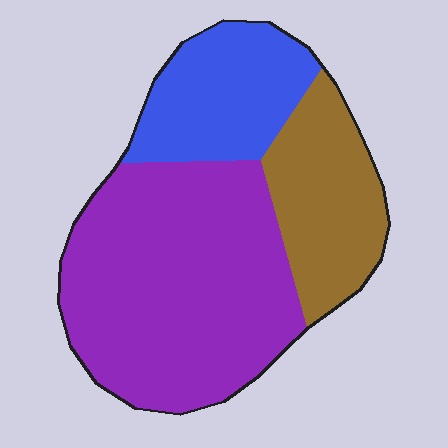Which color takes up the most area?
Purple, at roughly 55%.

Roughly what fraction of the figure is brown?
Brown takes up between a sixth and a third of the figure.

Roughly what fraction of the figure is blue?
Blue takes up about one fifth (1/5) of the figure.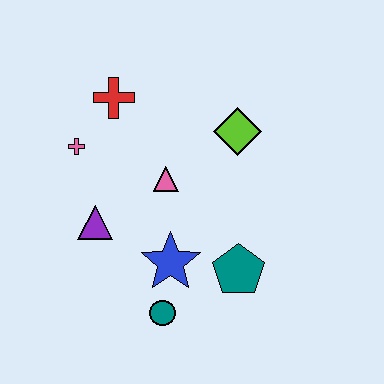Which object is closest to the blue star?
The teal circle is closest to the blue star.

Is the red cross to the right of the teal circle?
No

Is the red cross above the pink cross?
Yes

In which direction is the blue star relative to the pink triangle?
The blue star is below the pink triangle.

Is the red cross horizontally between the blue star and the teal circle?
No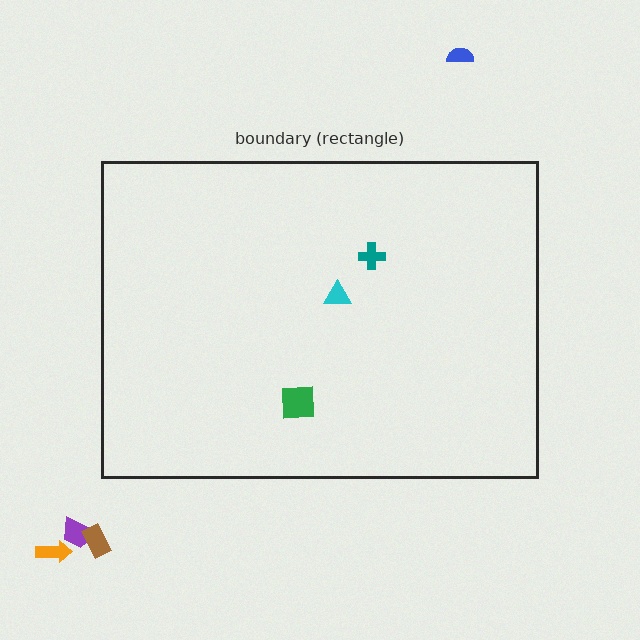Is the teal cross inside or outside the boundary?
Inside.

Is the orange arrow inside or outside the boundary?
Outside.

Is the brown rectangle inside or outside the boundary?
Outside.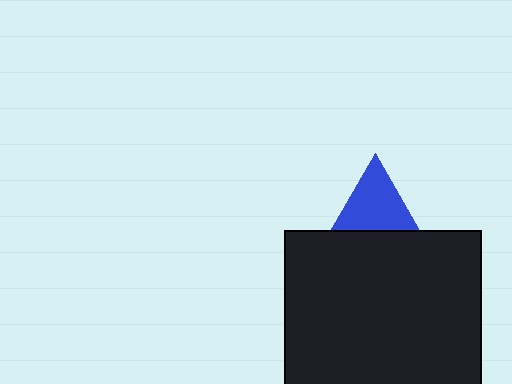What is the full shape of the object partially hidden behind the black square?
The partially hidden object is a blue triangle.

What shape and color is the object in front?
The object in front is a black square.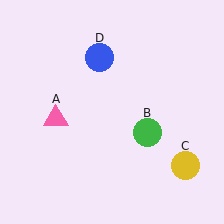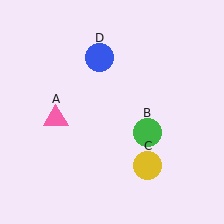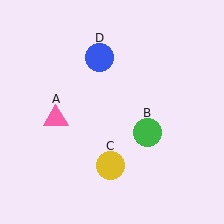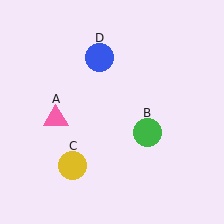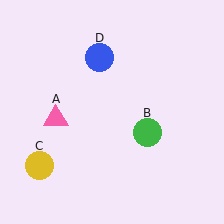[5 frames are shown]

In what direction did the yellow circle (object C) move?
The yellow circle (object C) moved left.